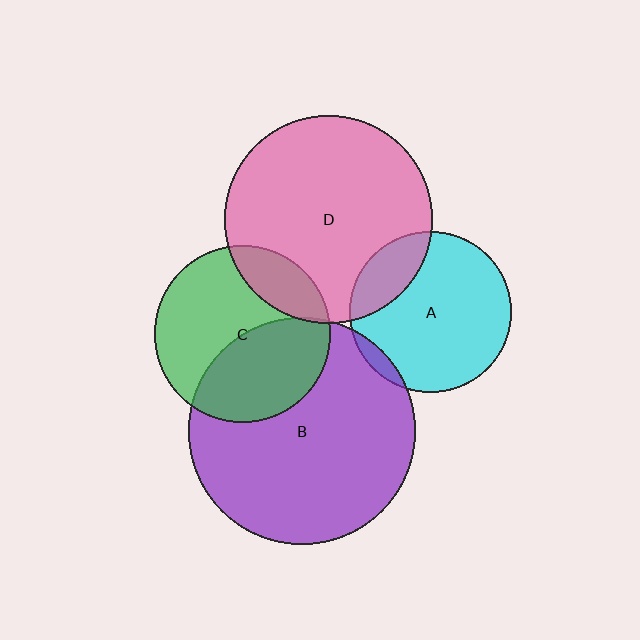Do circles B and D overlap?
Yes.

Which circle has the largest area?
Circle B (purple).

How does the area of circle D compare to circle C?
Approximately 1.4 times.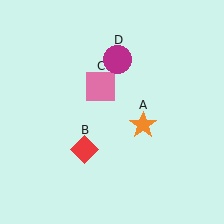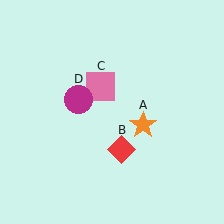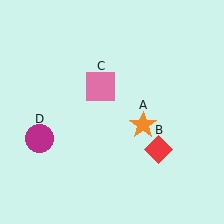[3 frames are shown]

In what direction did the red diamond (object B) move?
The red diamond (object B) moved right.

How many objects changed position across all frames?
2 objects changed position: red diamond (object B), magenta circle (object D).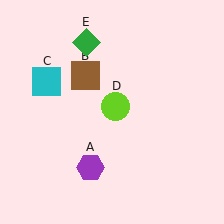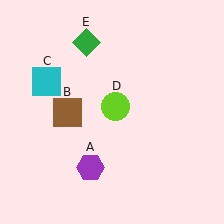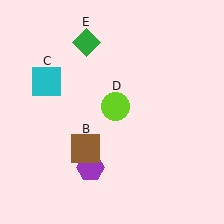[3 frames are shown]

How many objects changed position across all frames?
1 object changed position: brown square (object B).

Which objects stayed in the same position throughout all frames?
Purple hexagon (object A) and cyan square (object C) and lime circle (object D) and green diamond (object E) remained stationary.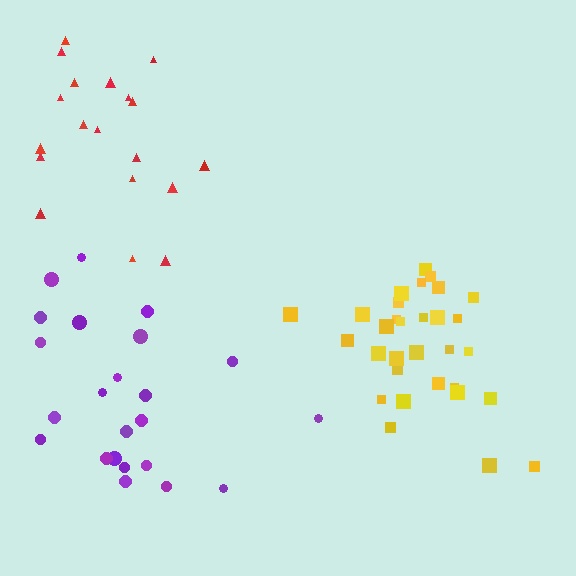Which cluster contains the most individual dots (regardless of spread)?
Yellow (31).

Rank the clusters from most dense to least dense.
yellow, purple, red.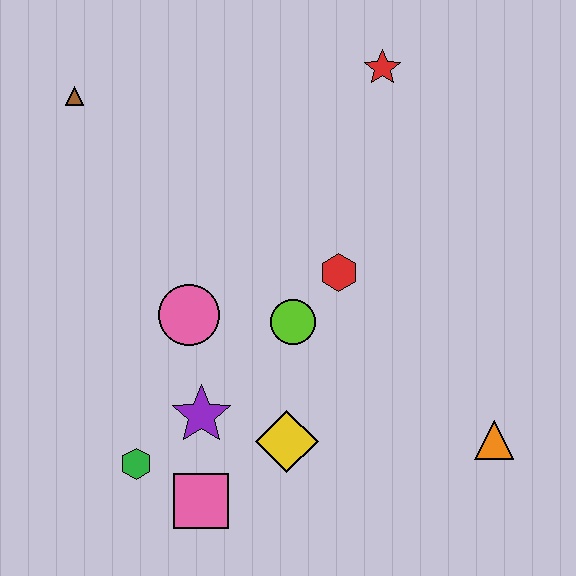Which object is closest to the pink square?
The green hexagon is closest to the pink square.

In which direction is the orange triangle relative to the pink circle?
The orange triangle is to the right of the pink circle.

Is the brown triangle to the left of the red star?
Yes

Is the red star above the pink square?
Yes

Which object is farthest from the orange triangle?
The brown triangle is farthest from the orange triangle.